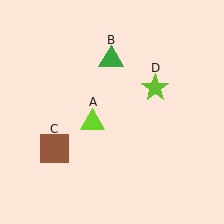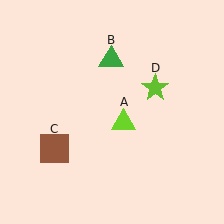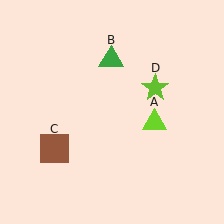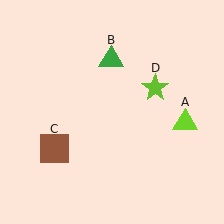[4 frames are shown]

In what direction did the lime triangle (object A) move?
The lime triangle (object A) moved right.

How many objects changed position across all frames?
1 object changed position: lime triangle (object A).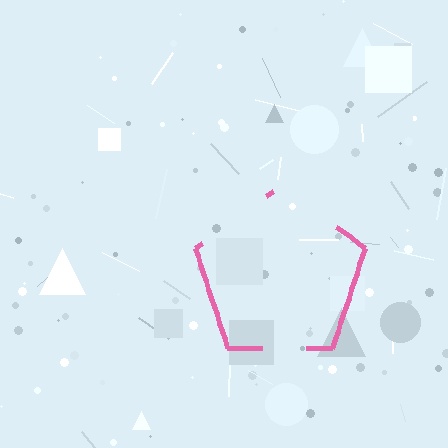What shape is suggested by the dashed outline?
The dashed outline suggests a pentagon.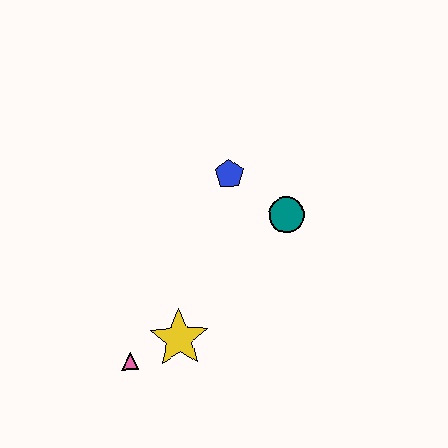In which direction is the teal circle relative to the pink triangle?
The teal circle is to the right of the pink triangle.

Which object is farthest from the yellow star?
The blue pentagon is farthest from the yellow star.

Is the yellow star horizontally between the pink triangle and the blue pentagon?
Yes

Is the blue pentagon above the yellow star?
Yes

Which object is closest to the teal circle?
The blue pentagon is closest to the teal circle.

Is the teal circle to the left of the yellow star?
No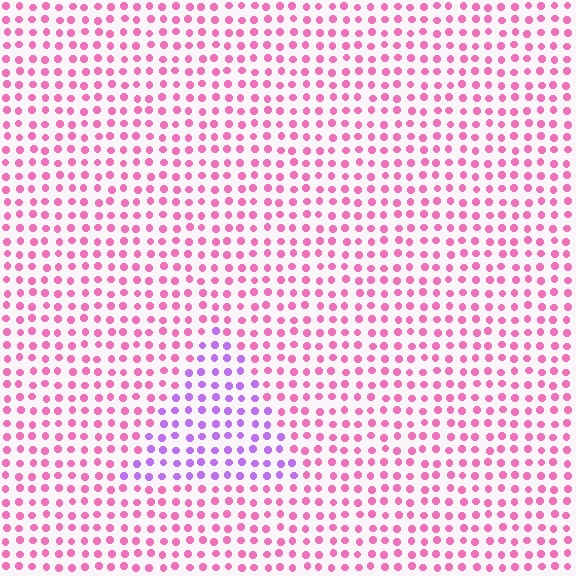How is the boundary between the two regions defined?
The boundary is defined purely by a slight shift in hue (about 49 degrees). Spacing, size, and orientation are identical on both sides.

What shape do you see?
I see a triangle.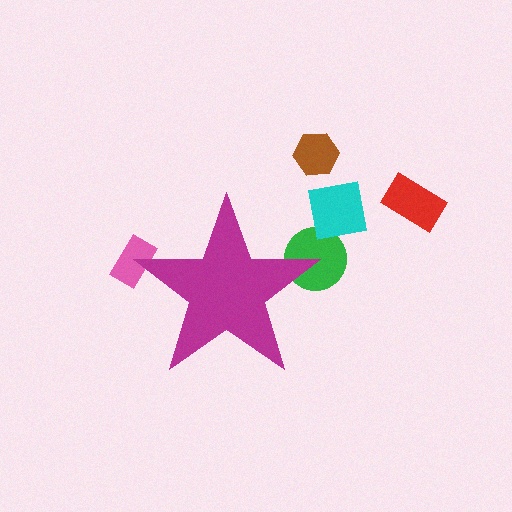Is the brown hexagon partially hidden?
No, the brown hexagon is fully visible.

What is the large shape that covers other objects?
A magenta star.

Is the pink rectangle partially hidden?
Yes, the pink rectangle is partially hidden behind the magenta star.